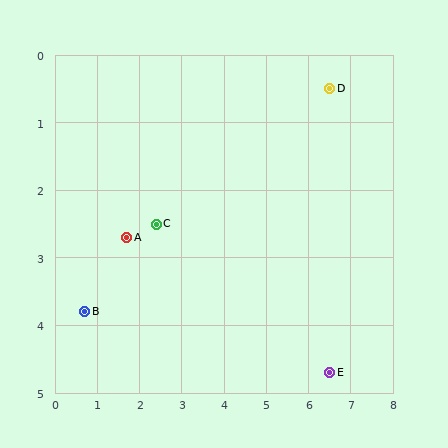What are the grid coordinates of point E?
Point E is at approximately (6.5, 4.7).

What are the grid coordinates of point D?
Point D is at approximately (6.5, 0.5).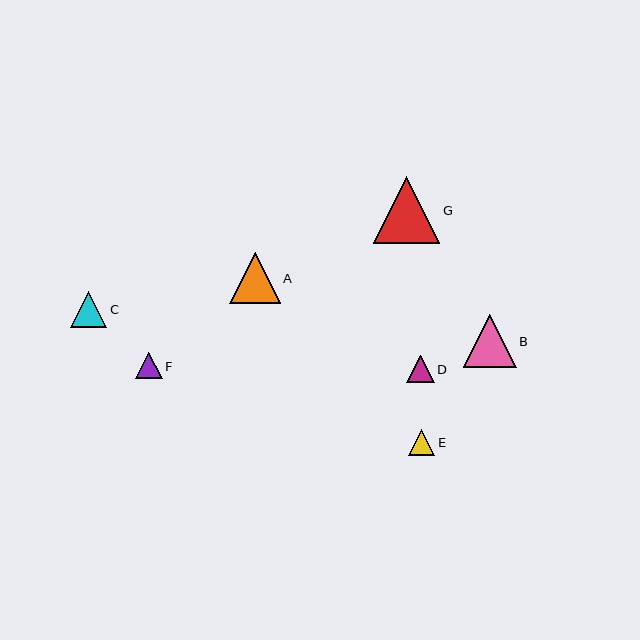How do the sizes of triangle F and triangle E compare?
Triangle F and triangle E are approximately the same size.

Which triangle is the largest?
Triangle G is the largest with a size of approximately 66 pixels.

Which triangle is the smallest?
Triangle E is the smallest with a size of approximately 26 pixels.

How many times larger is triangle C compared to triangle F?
Triangle C is approximately 1.3 times the size of triangle F.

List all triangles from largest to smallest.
From largest to smallest: G, B, A, C, D, F, E.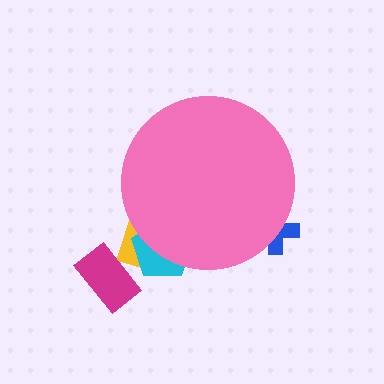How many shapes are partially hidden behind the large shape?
3 shapes are partially hidden.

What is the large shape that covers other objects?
A pink circle.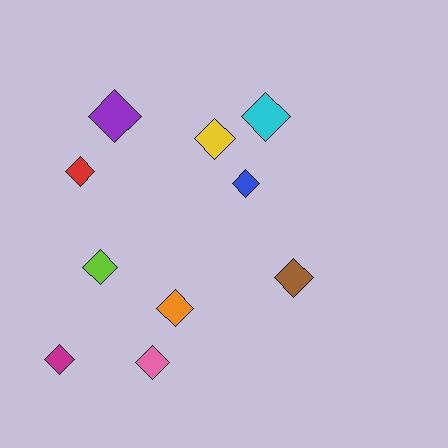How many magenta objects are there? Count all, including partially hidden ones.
There is 1 magenta object.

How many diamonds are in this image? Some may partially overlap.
There are 10 diamonds.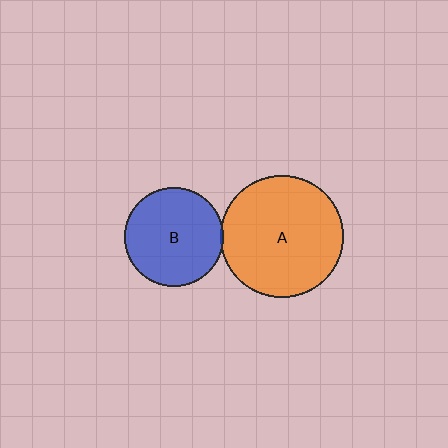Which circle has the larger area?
Circle A (orange).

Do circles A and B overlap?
Yes.